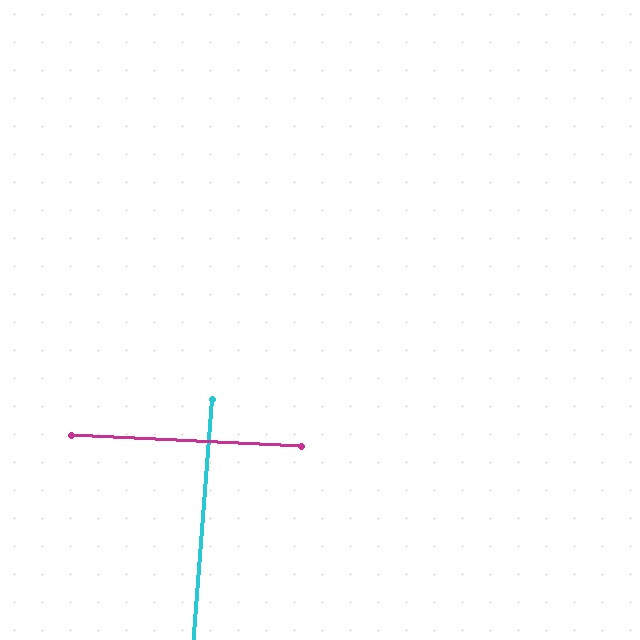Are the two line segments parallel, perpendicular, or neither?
Perpendicular — they meet at approximately 88°.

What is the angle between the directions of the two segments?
Approximately 88 degrees.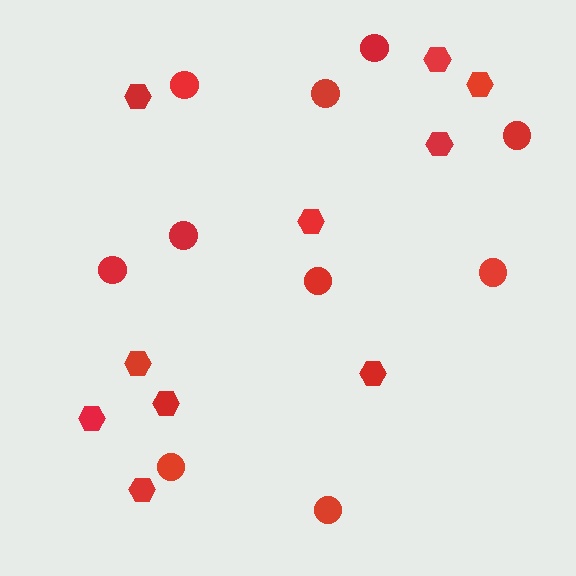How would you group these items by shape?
There are 2 groups: one group of circles (10) and one group of hexagons (10).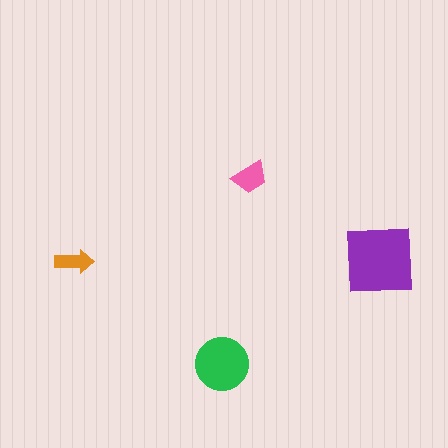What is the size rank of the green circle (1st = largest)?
2nd.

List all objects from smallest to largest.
The orange arrow, the pink trapezoid, the green circle, the purple square.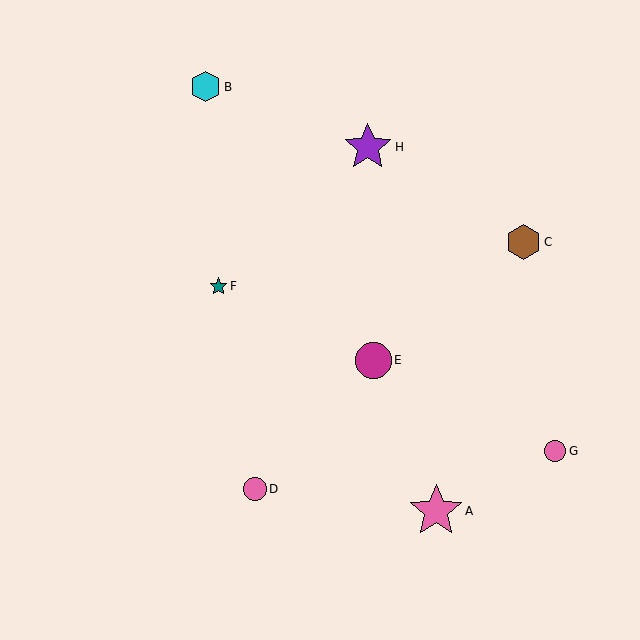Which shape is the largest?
The pink star (labeled A) is the largest.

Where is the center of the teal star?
The center of the teal star is at (219, 286).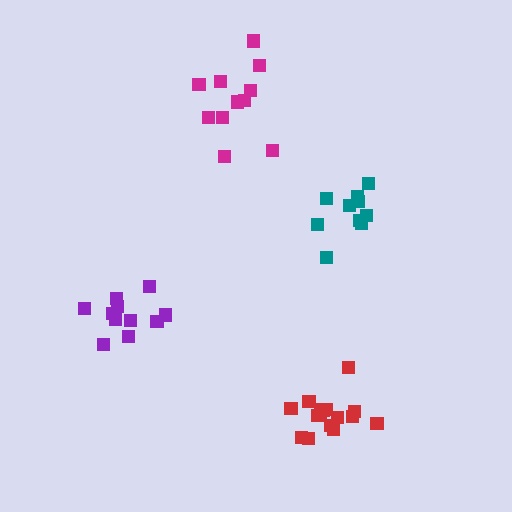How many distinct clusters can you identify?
There are 4 distinct clusters.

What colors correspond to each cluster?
The clusters are colored: red, magenta, teal, purple.